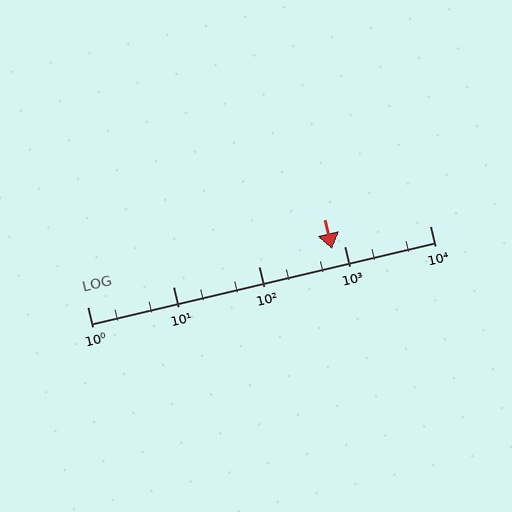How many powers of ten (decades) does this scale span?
The scale spans 4 decades, from 1 to 10000.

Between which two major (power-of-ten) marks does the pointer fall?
The pointer is between 100 and 1000.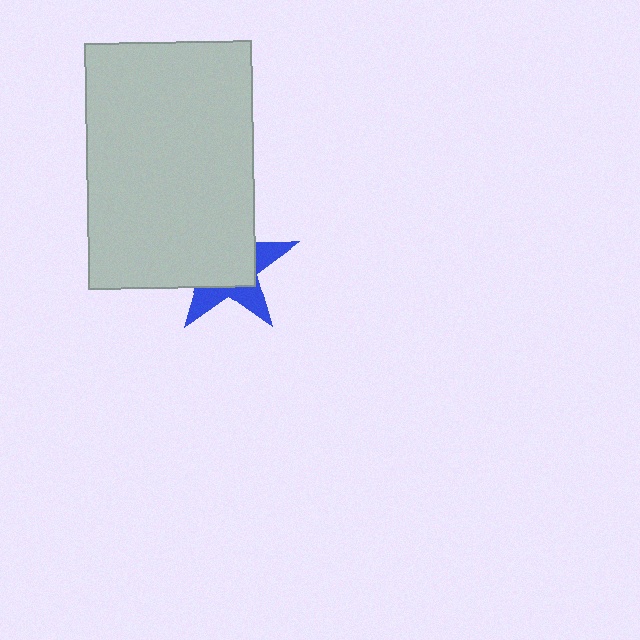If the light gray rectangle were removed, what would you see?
You would see the complete blue star.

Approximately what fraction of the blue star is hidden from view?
Roughly 63% of the blue star is hidden behind the light gray rectangle.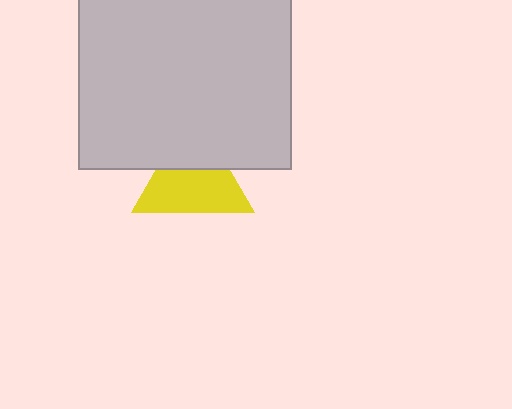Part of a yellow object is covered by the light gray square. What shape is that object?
It is a triangle.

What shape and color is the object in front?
The object in front is a light gray square.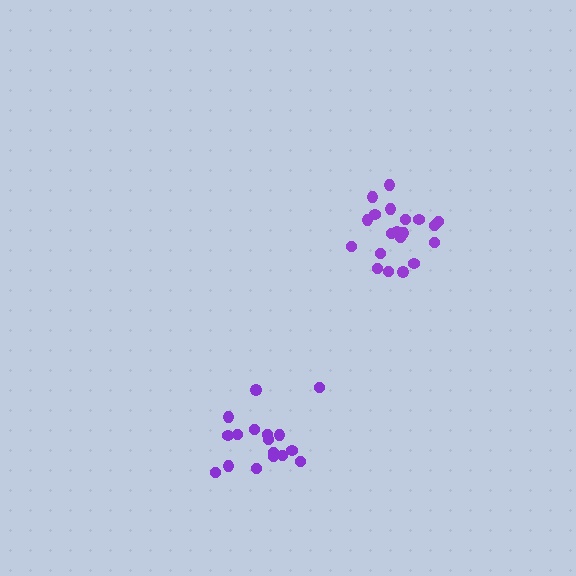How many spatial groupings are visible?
There are 2 spatial groupings.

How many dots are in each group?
Group 1: 20 dots, Group 2: 18 dots (38 total).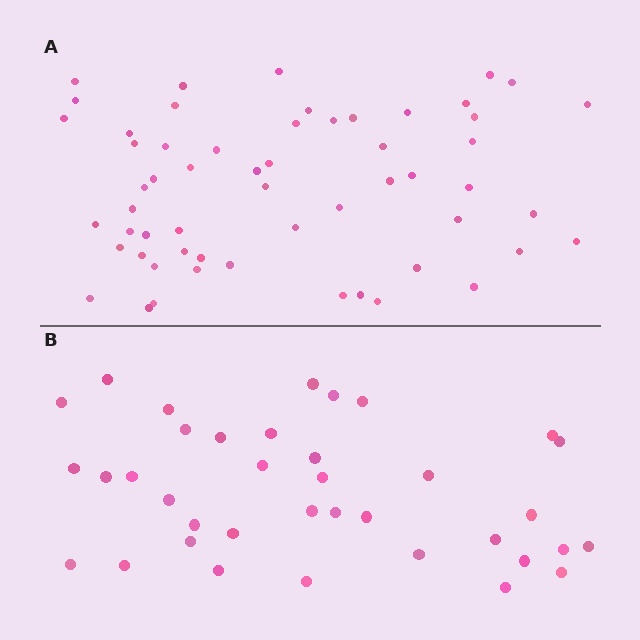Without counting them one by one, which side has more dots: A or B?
Region A (the top region) has more dots.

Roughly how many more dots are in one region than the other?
Region A has approximately 20 more dots than region B.